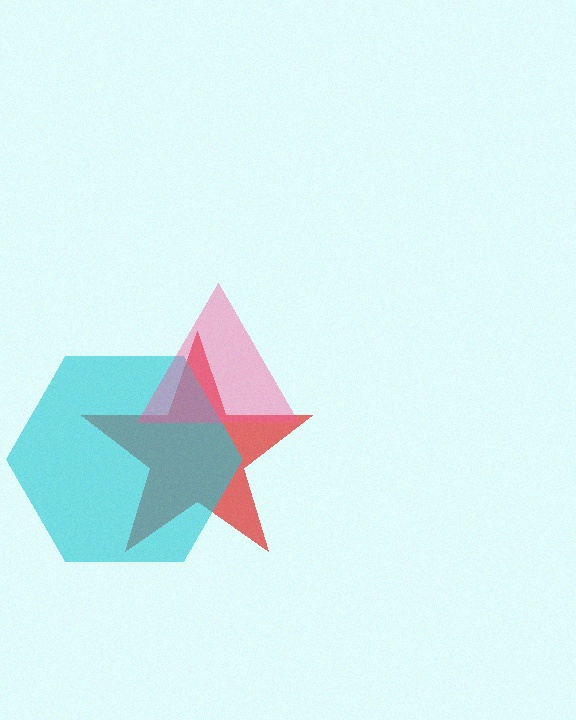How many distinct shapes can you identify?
There are 3 distinct shapes: a red star, a cyan hexagon, a pink triangle.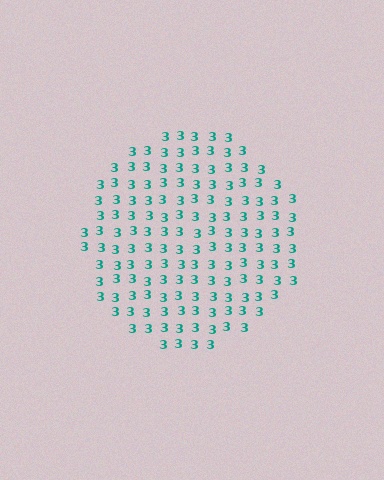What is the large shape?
The large shape is a circle.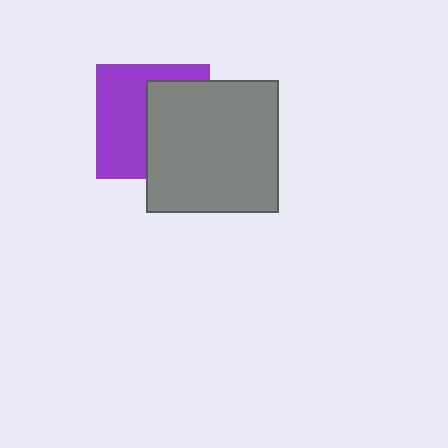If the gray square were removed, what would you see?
You would see the complete purple square.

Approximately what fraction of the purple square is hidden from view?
Roughly 48% of the purple square is hidden behind the gray square.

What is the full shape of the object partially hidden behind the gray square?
The partially hidden object is a purple square.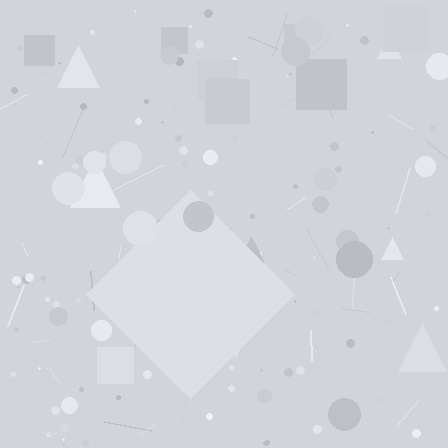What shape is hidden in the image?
A diamond is hidden in the image.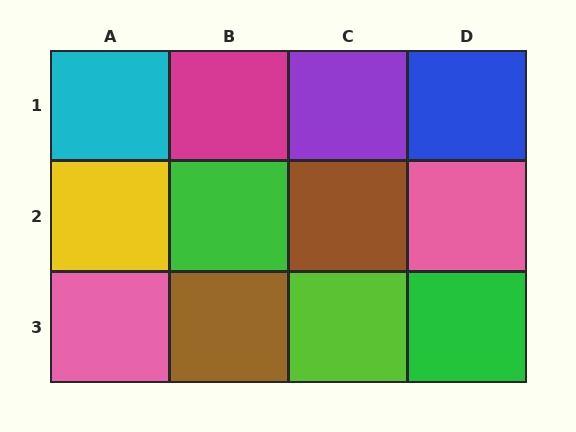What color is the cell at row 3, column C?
Lime.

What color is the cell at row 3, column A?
Pink.